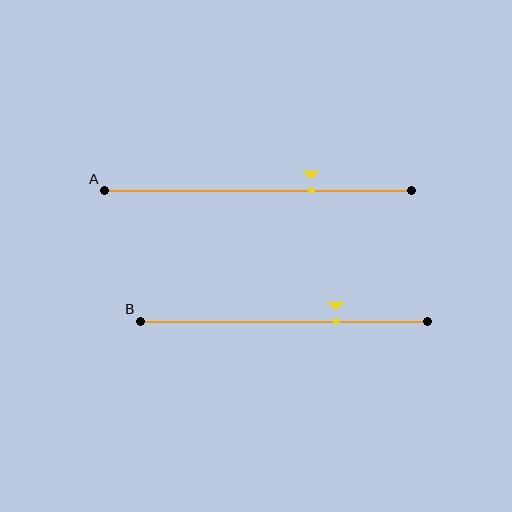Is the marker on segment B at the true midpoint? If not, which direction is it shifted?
No, the marker on segment B is shifted to the right by about 18% of the segment length.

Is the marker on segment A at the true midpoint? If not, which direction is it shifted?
No, the marker on segment A is shifted to the right by about 17% of the segment length.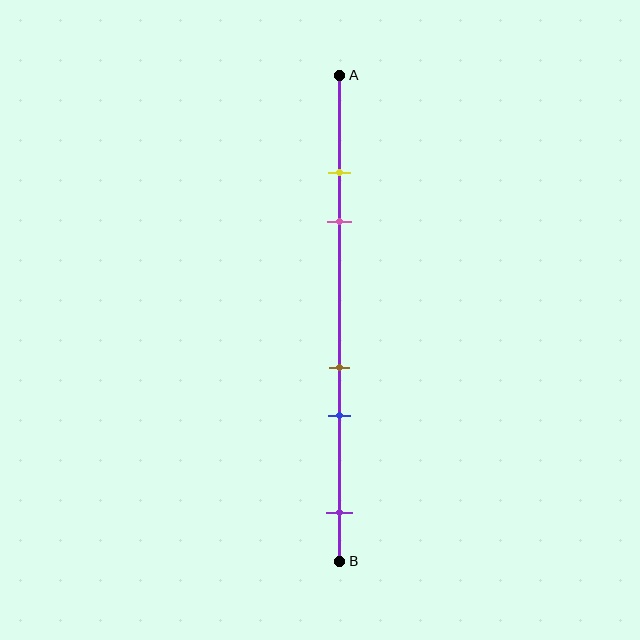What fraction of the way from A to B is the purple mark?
The purple mark is approximately 90% (0.9) of the way from A to B.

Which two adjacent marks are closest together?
The yellow and pink marks are the closest adjacent pair.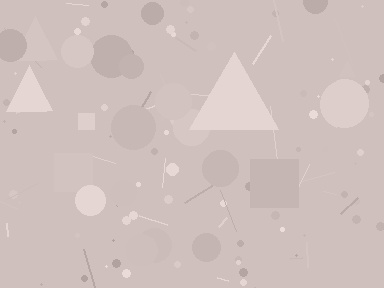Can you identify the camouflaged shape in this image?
The camouflaged shape is a triangle.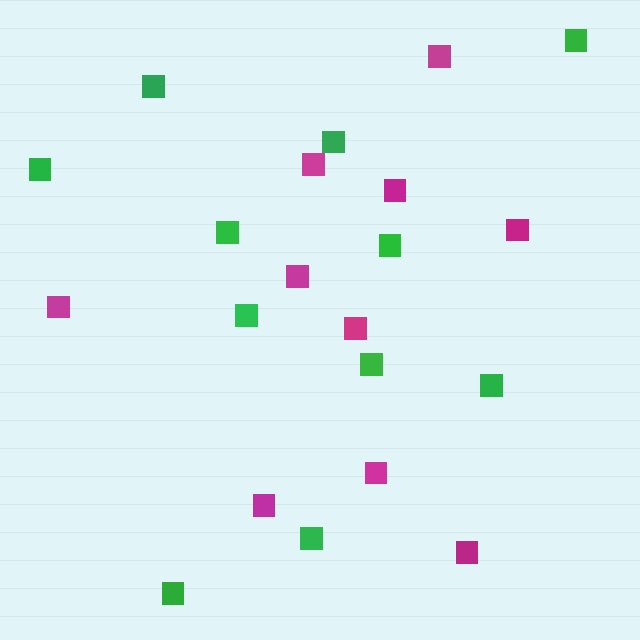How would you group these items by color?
There are 2 groups: one group of magenta squares (10) and one group of green squares (11).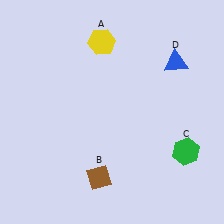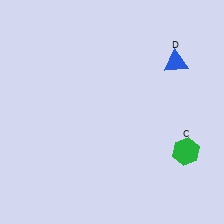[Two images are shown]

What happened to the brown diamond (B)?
The brown diamond (B) was removed in Image 2. It was in the bottom-left area of Image 1.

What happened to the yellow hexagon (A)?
The yellow hexagon (A) was removed in Image 2. It was in the top-left area of Image 1.